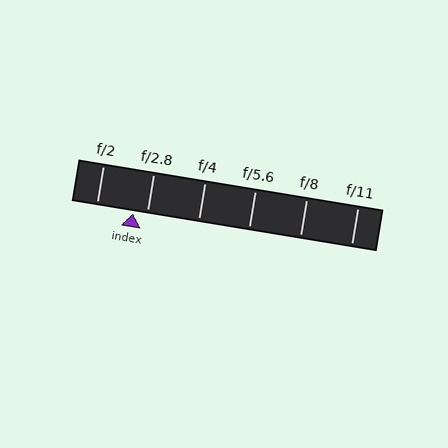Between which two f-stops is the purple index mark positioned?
The index mark is between f/2 and f/2.8.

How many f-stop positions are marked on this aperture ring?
There are 6 f-stop positions marked.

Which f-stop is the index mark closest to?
The index mark is closest to f/2.8.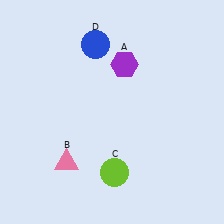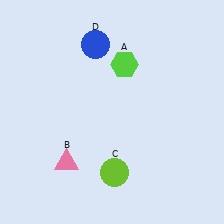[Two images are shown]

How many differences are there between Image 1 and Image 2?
There is 1 difference between the two images.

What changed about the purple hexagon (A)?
In Image 1, A is purple. In Image 2, it changed to lime.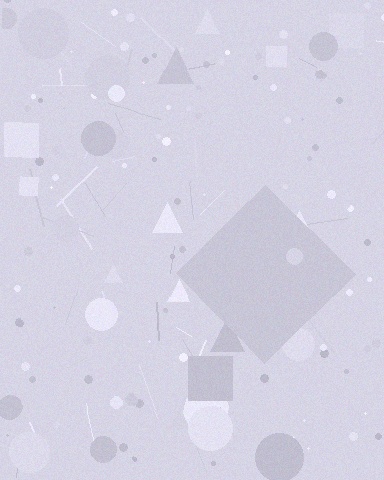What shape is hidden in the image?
A diamond is hidden in the image.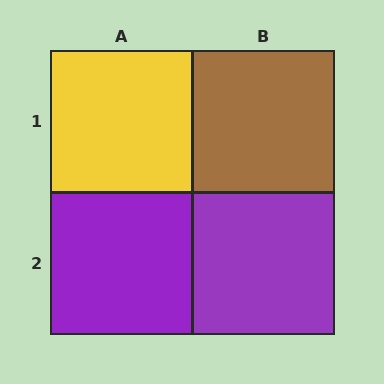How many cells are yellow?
1 cell is yellow.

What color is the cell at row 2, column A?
Purple.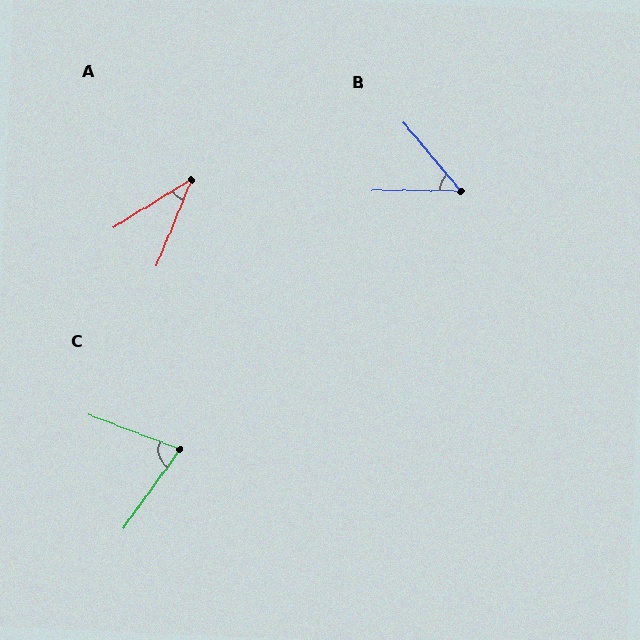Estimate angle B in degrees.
Approximately 50 degrees.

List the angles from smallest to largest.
A (36°), B (50°), C (75°).